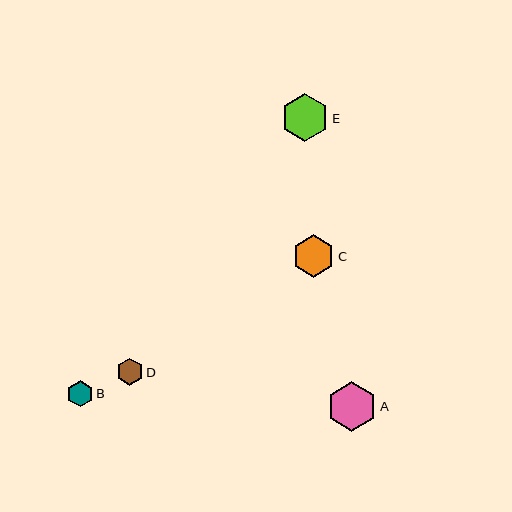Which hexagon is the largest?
Hexagon A is the largest with a size of approximately 49 pixels.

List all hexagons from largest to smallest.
From largest to smallest: A, E, C, D, B.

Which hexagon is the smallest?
Hexagon B is the smallest with a size of approximately 26 pixels.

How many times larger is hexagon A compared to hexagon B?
Hexagon A is approximately 1.9 times the size of hexagon B.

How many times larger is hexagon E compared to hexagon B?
Hexagon E is approximately 1.8 times the size of hexagon B.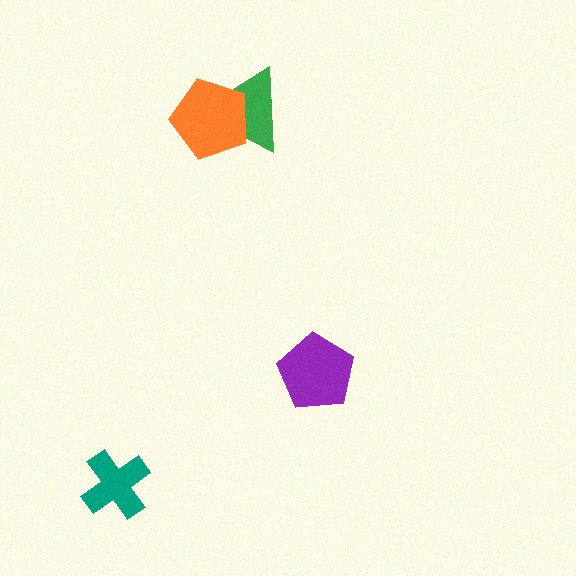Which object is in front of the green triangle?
The orange pentagon is in front of the green triangle.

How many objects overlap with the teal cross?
0 objects overlap with the teal cross.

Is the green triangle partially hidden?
Yes, it is partially covered by another shape.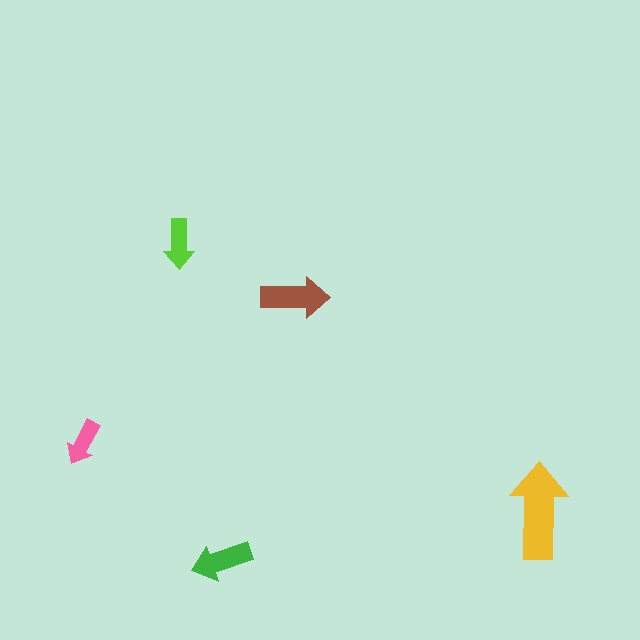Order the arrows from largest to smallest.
the yellow one, the brown one, the green one, the lime one, the pink one.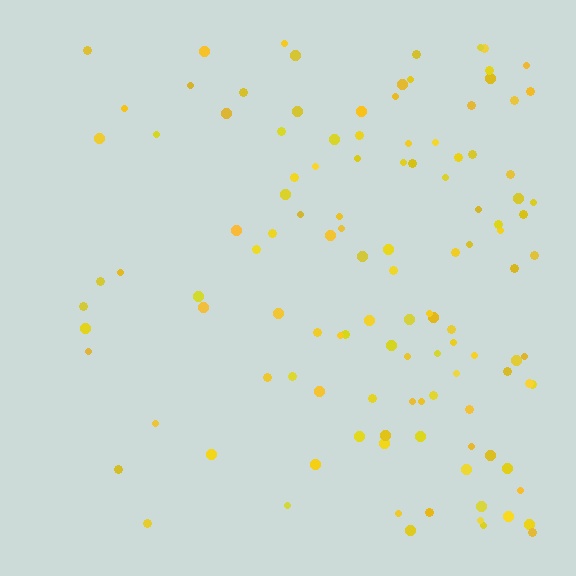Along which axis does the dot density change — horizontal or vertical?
Horizontal.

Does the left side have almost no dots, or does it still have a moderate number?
Still a moderate number, just noticeably fewer than the right.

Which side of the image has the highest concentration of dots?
The right.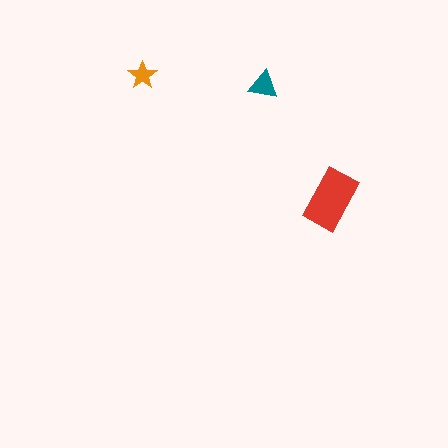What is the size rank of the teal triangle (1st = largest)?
2nd.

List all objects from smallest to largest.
The orange star, the teal triangle, the red rectangle.